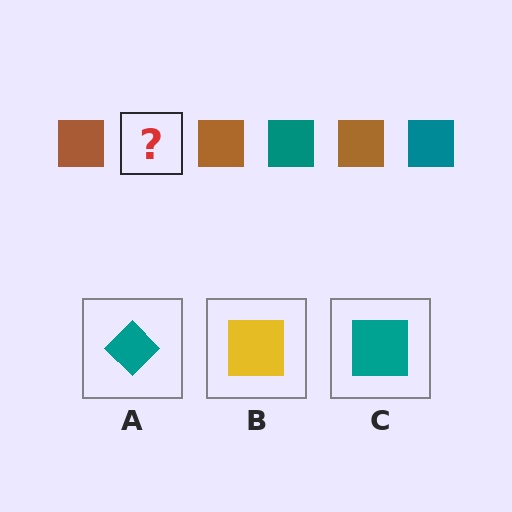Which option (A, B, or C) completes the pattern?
C.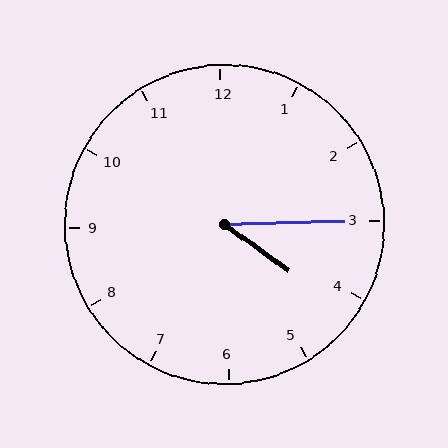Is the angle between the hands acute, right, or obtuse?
It is acute.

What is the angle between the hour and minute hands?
Approximately 38 degrees.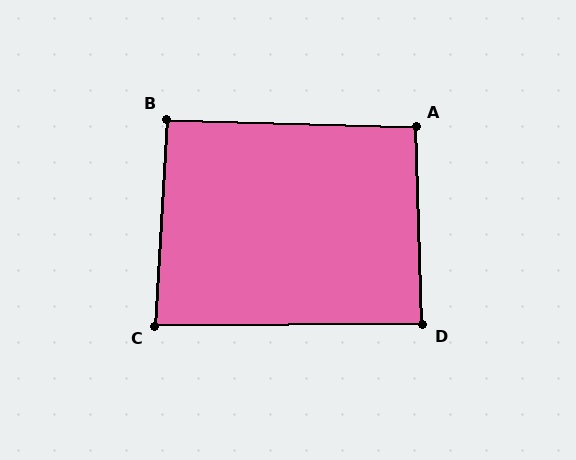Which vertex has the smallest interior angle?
C, at approximately 86 degrees.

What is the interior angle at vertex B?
Approximately 92 degrees (approximately right).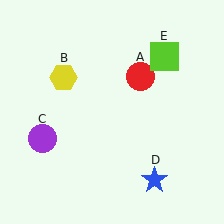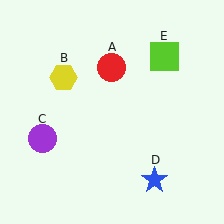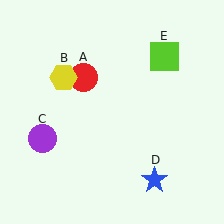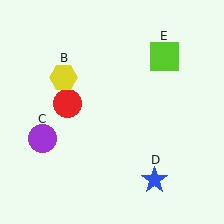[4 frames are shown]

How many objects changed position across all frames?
1 object changed position: red circle (object A).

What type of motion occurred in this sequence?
The red circle (object A) rotated counterclockwise around the center of the scene.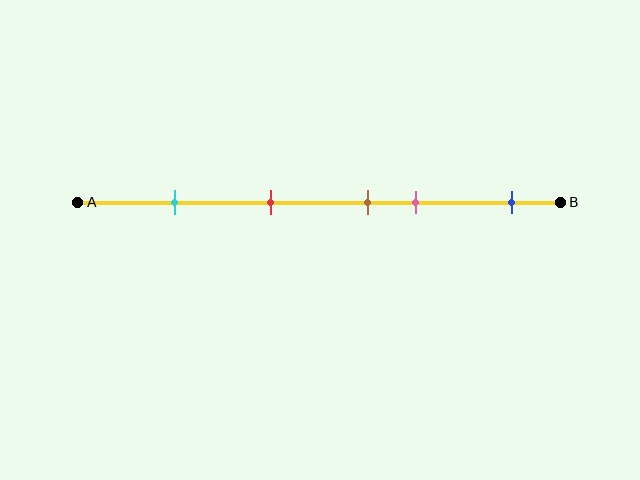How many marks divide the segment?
There are 5 marks dividing the segment.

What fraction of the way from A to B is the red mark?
The red mark is approximately 40% (0.4) of the way from A to B.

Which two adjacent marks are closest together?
The brown and pink marks are the closest adjacent pair.